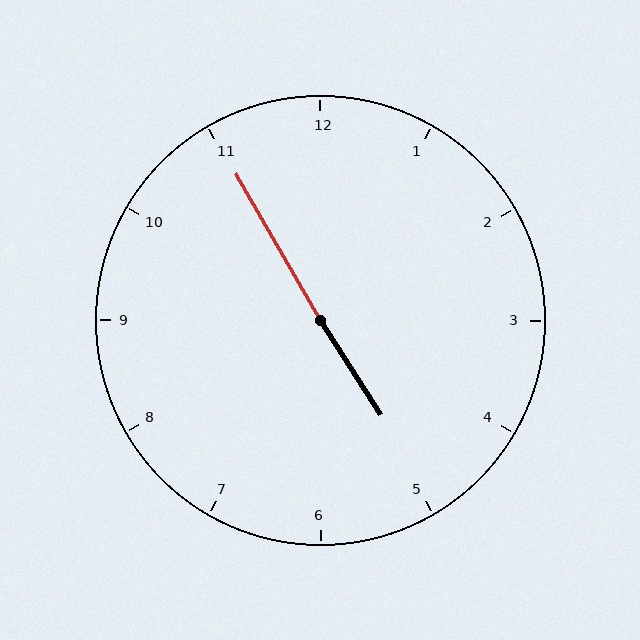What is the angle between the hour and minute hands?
Approximately 178 degrees.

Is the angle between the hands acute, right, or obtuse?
It is obtuse.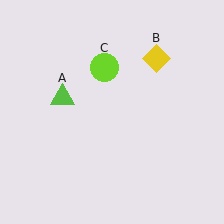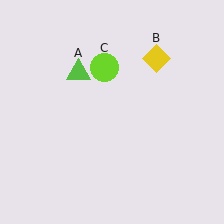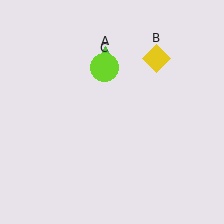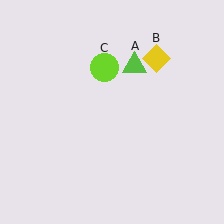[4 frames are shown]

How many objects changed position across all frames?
1 object changed position: lime triangle (object A).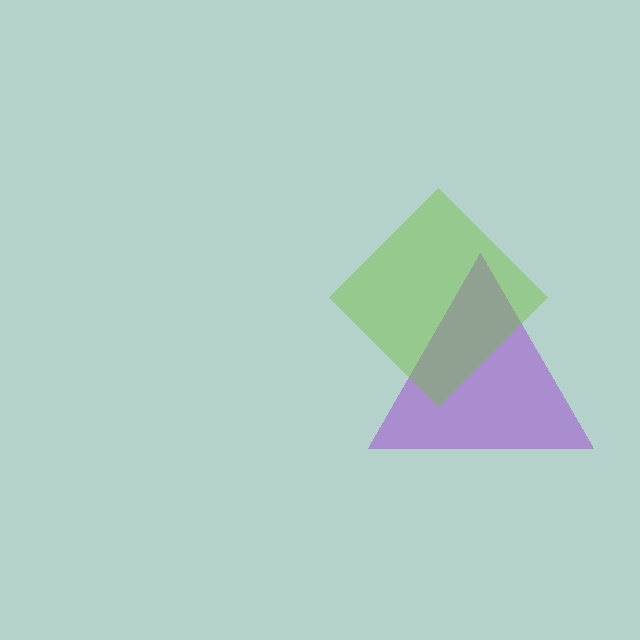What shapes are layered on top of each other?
The layered shapes are: a purple triangle, a lime diamond.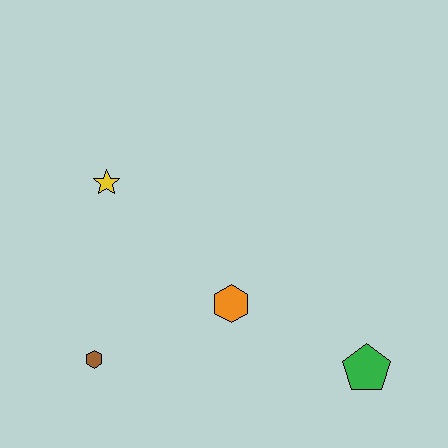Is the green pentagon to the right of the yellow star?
Yes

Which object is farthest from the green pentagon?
The yellow star is farthest from the green pentagon.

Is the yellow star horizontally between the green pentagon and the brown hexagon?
Yes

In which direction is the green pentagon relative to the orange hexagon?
The green pentagon is to the right of the orange hexagon.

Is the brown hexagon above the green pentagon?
Yes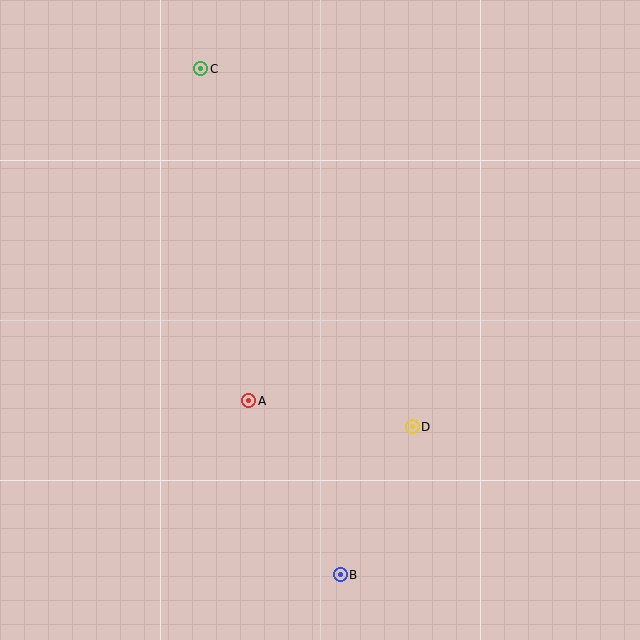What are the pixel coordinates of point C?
Point C is at (201, 69).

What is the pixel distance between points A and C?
The distance between A and C is 335 pixels.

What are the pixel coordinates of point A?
Point A is at (249, 401).